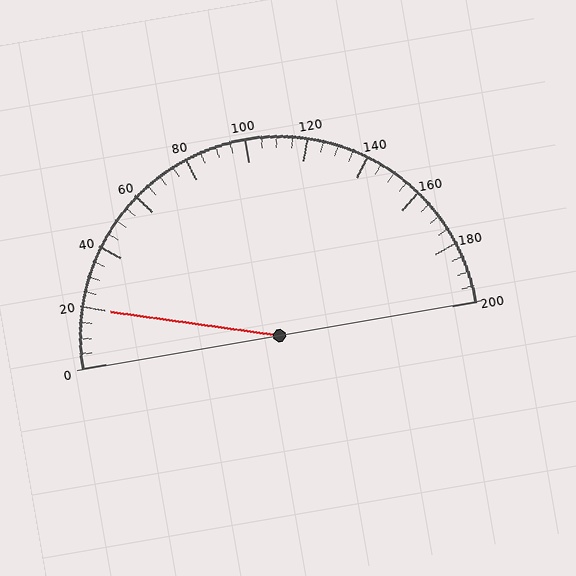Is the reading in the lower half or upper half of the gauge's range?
The reading is in the lower half of the range (0 to 200).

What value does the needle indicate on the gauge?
The needle indicates approximately 20.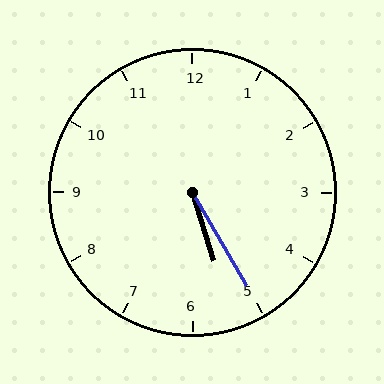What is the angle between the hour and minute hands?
Approximately 12 degrees.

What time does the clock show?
5:25.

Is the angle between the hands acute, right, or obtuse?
It is acute.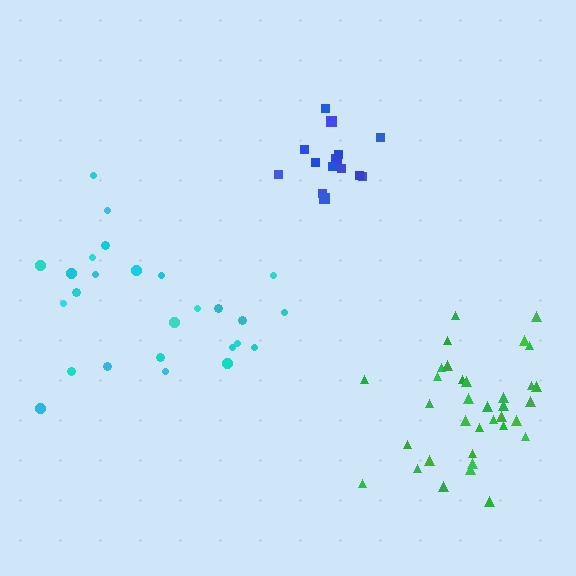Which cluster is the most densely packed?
Blue.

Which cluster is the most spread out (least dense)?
Cyan.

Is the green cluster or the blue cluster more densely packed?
Blue.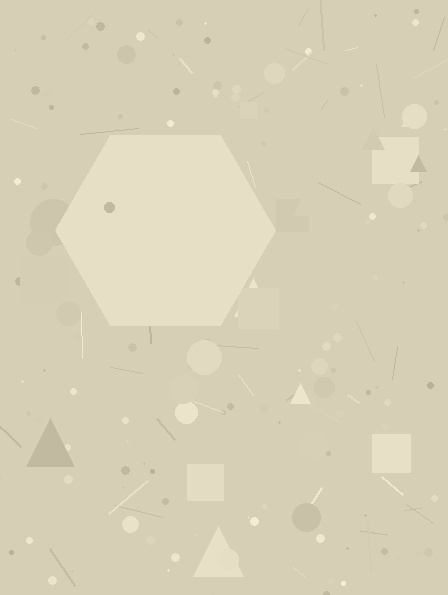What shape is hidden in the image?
A hexagon is hidden in the image.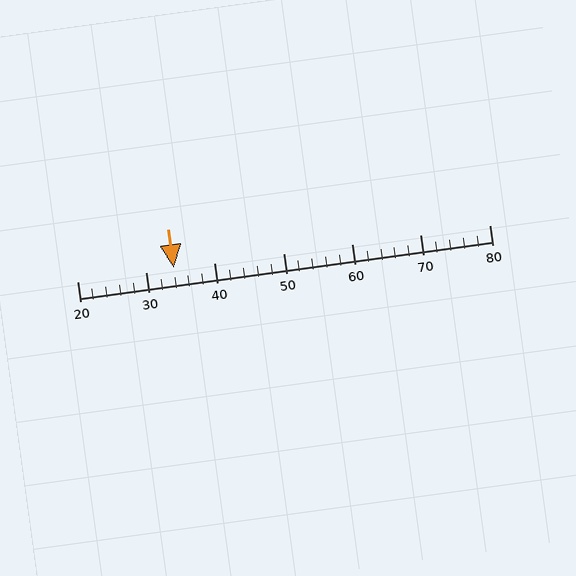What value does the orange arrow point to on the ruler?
The orange arrow points to approximately 34.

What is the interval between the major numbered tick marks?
The major tick marks are spaced 10 units apart.